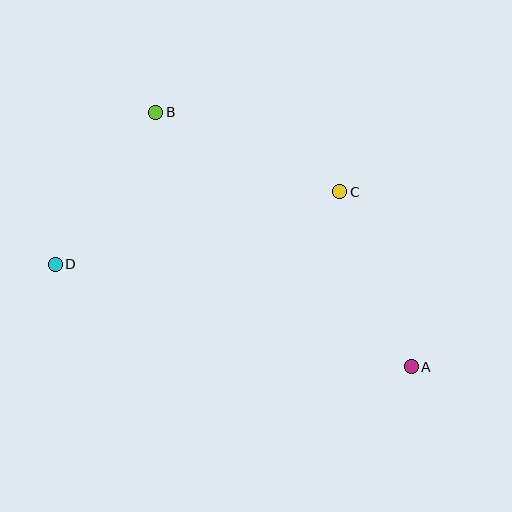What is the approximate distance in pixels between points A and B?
The distance between A and B is approximately 360 pixels.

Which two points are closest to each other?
Points B and D are closest to each other.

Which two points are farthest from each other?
Points A and D are farthest from each other.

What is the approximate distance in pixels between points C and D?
The distance between C and D is approximately 293 pixels.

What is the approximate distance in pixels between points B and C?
The distance between B and C is approximately 200 pixels.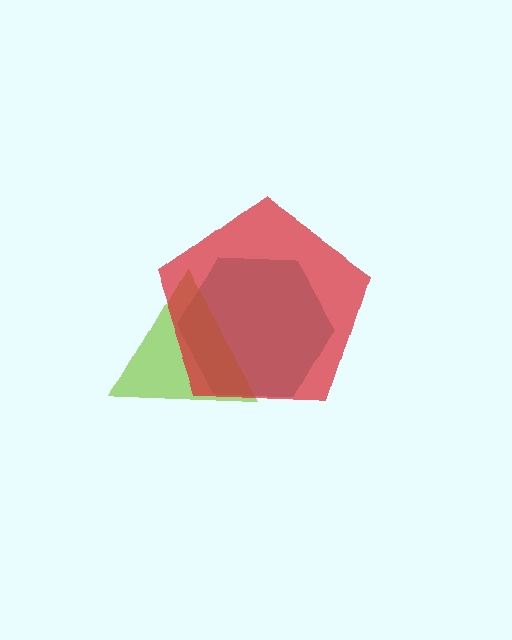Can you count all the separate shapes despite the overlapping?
Yes, there are 3 separate shapes.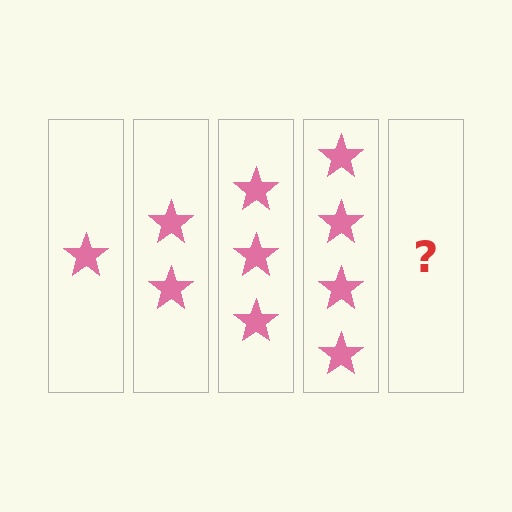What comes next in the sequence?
The next element should be 5 stars.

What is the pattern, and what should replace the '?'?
The pattern is that each step adds one more star. The '?' should be 5 stars.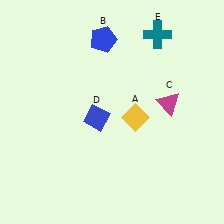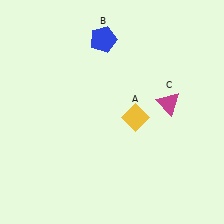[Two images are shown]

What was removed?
The blue diamond (D), the teal cross (E) were removed in Image 2.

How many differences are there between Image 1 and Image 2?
There are 2 differences between the two images.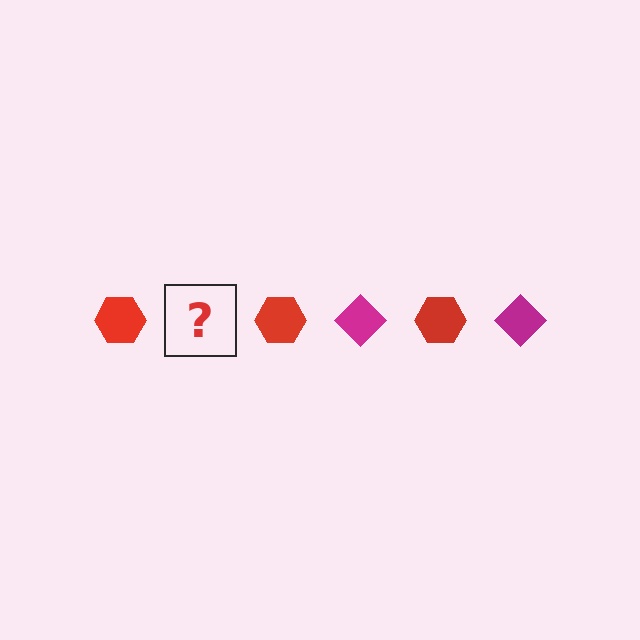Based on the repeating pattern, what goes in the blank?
The blank should be a magenta diamond.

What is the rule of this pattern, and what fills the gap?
The rule is that the pattern alternates between red hexagon and magenta diamond. The gap should be filled with a magenta diamond.